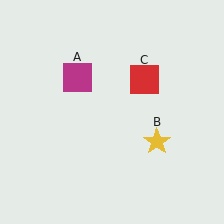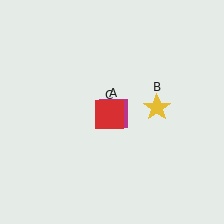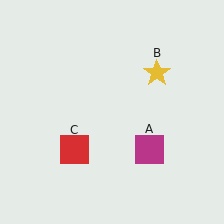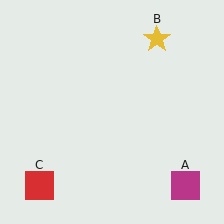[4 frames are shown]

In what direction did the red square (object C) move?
The red square (object C) moved down and to the left.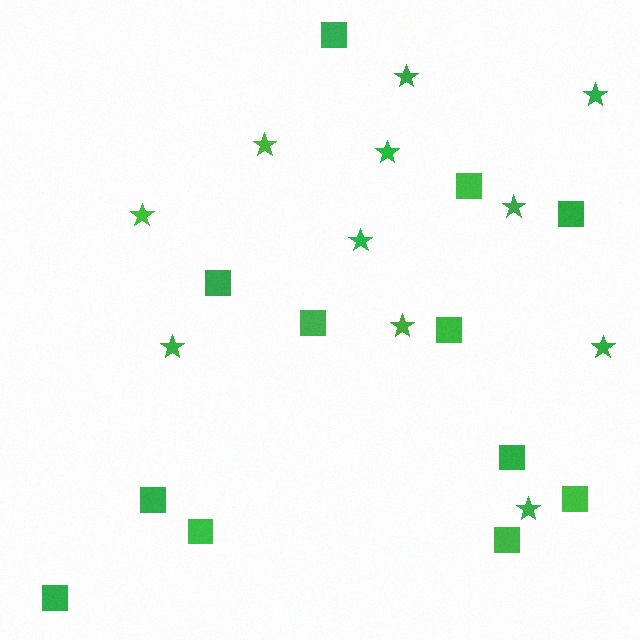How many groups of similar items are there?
There are 2 groups: one group of stars (11) and one group of squares (12).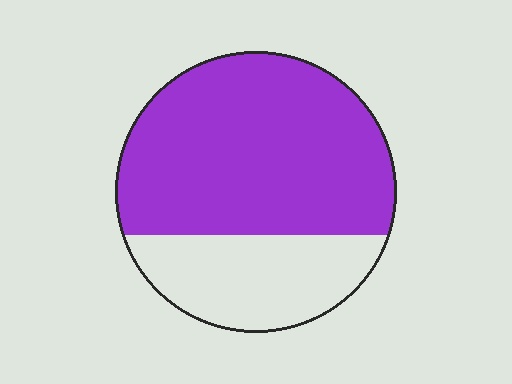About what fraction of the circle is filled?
About two thirds (2/3).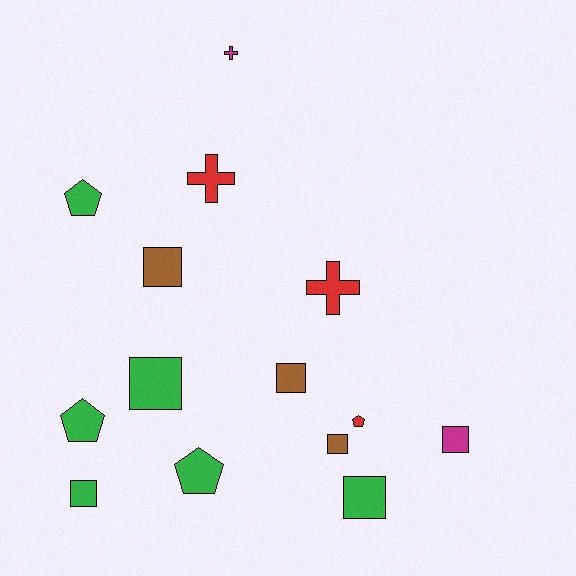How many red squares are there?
There are no red squares.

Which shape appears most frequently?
Square, with 7 objects.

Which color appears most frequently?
Green, with 6 objects.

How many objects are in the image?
There are 14 objects.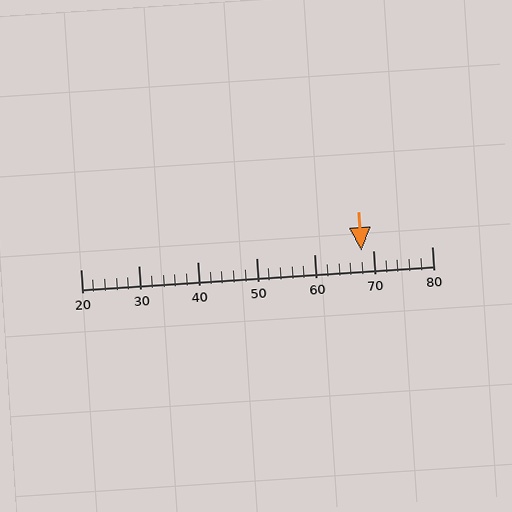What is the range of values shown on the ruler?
The ruler shows values from 20 to 80.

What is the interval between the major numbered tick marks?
The major tick marks are spaced 10 units apart.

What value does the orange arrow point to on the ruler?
The orange arrow points to approximately 68.